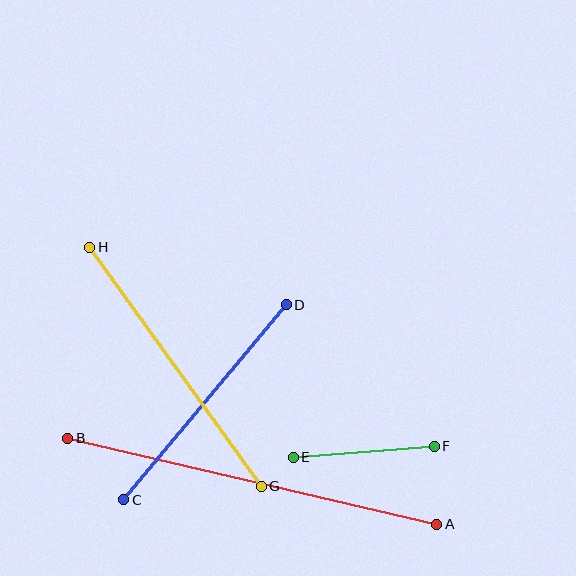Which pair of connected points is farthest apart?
Points A and B are farthest apart.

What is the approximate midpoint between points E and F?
The midpoint is at approximately (364, 452) pixels.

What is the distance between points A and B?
The distance is approximately 379 pixels.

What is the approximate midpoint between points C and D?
The midpoint is at approximately (205, 402) pixels.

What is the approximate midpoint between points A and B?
The midpoint is at approximately (252, 481) pixels.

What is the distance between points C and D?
The distance is approximately 253 pixels.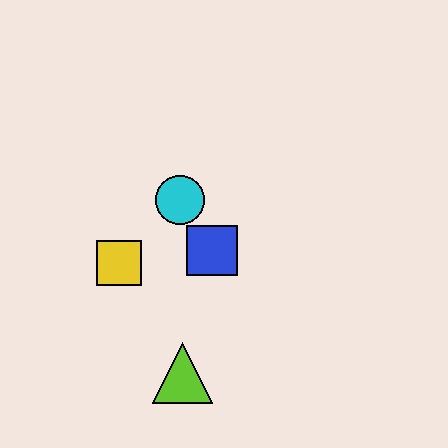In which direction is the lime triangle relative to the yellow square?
The lime triangle is below the yellow square.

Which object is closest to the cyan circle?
The blue square is closest to the cyan circle.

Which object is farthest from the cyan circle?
The lime triangle is farthest from the cyan circle.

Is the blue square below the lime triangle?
No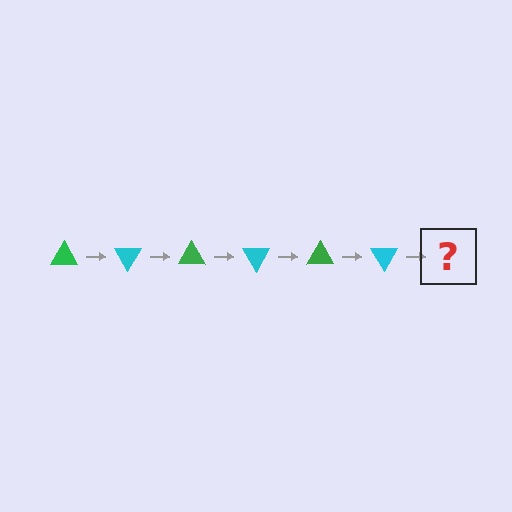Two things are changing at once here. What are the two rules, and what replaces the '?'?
The two rules are that it rotates 60 degrees each step and the color cycles through green and cyan. The '?' should be a green triangle, rotated 360 degrees from the start.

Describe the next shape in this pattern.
It should be a green triangle, rotated 360 degrees from the start.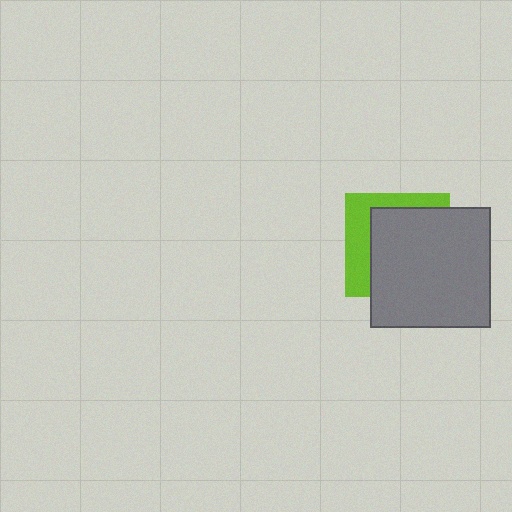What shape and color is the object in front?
The object in front is a gray square.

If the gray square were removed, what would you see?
You would see the complete lime square.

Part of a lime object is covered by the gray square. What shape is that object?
It is a square.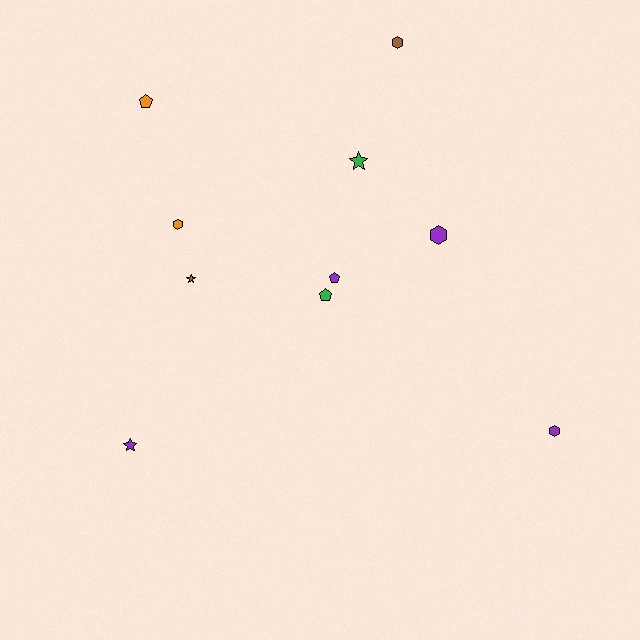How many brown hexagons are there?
There is 1 brown hexagon.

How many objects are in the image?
There are 10 objects.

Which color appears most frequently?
Purple, with 4 objects.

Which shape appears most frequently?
Hexagon, with 4 objects.